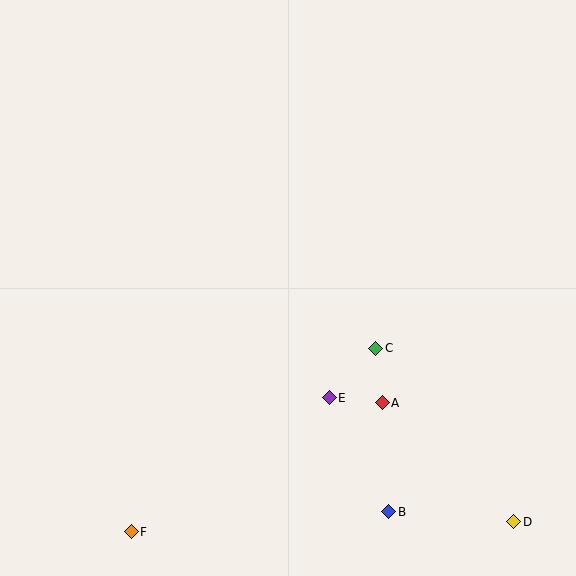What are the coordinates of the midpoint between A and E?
The midpoint between A and E is at (356, 400).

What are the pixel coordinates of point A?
Point A is at (382, 403).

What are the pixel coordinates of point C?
Point C is at (376, 349).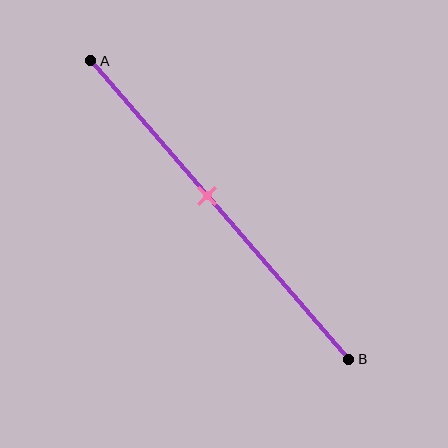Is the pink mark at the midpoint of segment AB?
No, the mark is at about 45% from A, not at the 50% midpoint.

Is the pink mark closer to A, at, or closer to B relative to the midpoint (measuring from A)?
The pink mark is closer to point A than the midpoint of segment AB.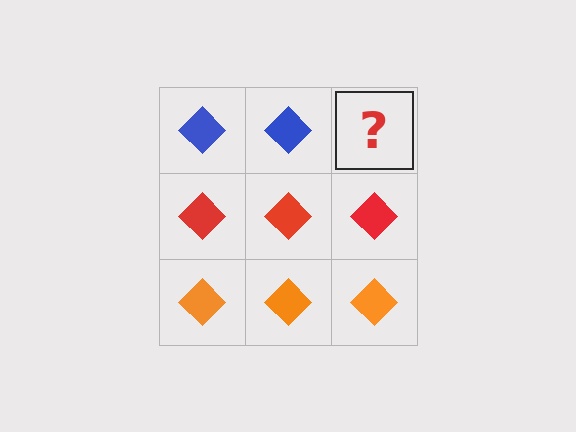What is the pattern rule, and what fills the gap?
The rule is that each row has a consistent color. The gap should be filled with a blue diamond.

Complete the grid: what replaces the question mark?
The question mark should be replaced with a blue diamond.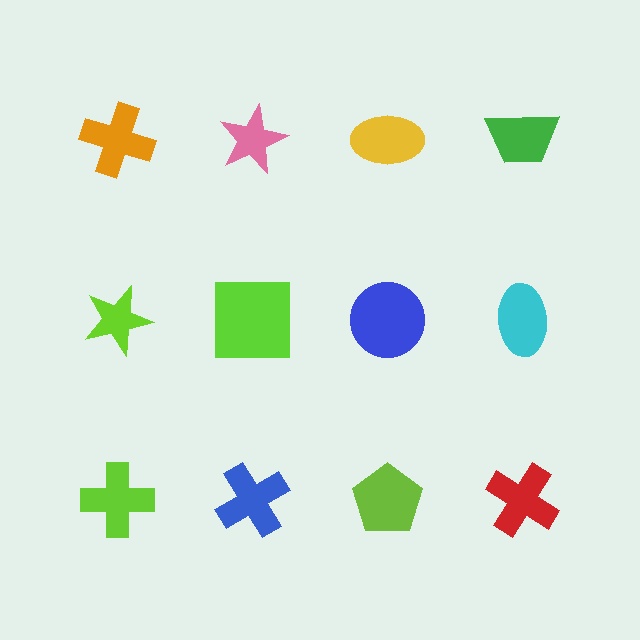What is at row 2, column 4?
A cyan ellipse.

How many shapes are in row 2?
4 shapes.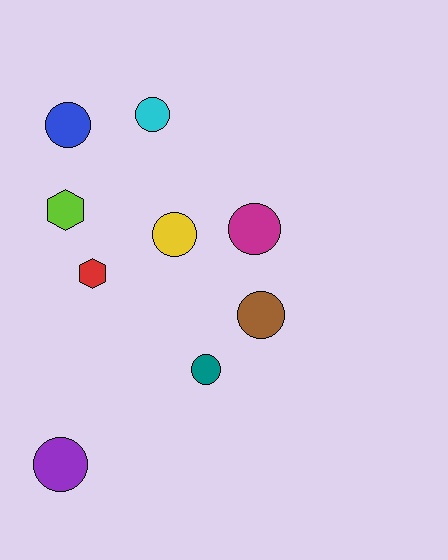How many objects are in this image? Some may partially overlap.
There are 9 objects.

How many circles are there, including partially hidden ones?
There are 7 circles.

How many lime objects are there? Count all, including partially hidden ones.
There is 1 lime object.